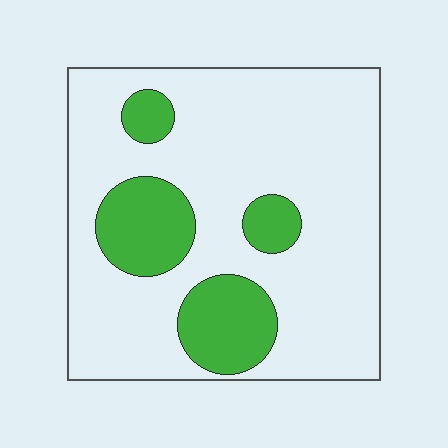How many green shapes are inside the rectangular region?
4.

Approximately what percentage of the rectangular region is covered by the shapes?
Approximately 20%.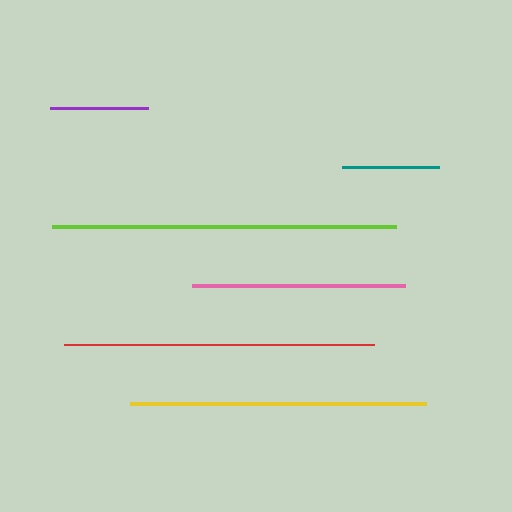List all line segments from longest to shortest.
From longest to shortest: lime, red, yellow, pink, purple, teal.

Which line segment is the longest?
The lime line is the longest at approximately 344 pixels.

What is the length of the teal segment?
The teal segment is approximately 98 pixels long.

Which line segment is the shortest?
The teal line is the shortest at approximately 98 pixels.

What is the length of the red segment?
The red segment is approximately 310 pixels long.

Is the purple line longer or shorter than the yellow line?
The yellow line is longer than the purple line.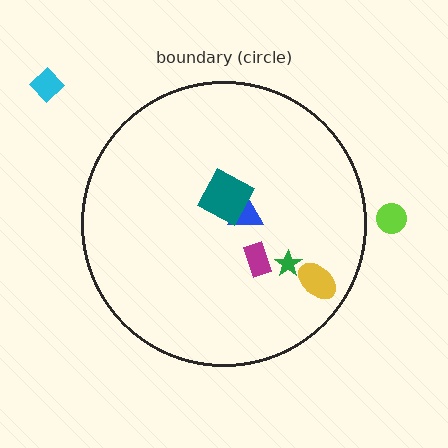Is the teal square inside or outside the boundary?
Inside.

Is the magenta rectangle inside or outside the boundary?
Inside.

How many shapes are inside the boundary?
5 inside, 2 outside.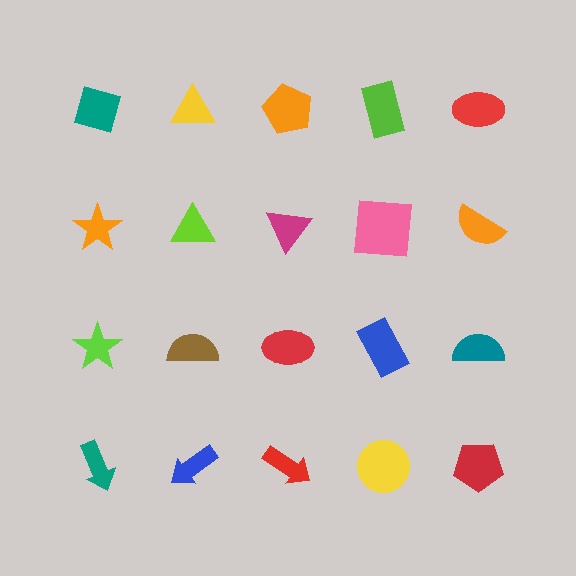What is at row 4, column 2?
A blue arrow.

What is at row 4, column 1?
A teal arrow.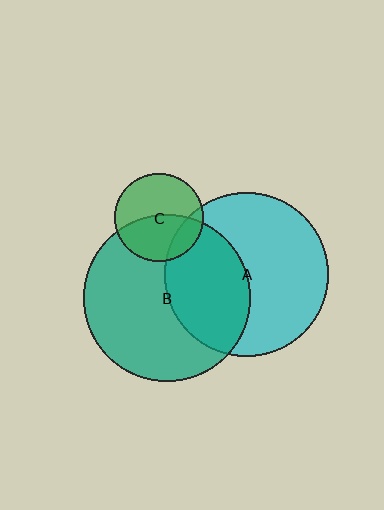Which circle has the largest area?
Circle B (teal).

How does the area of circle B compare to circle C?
Approximately 3.6 times.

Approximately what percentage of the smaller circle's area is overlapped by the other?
Approximately 40%.